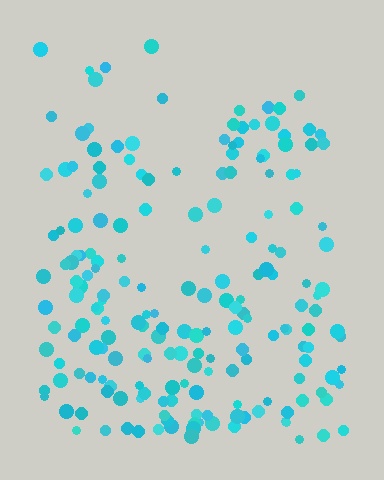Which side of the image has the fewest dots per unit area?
The top.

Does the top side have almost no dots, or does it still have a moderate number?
Still a moderate number, just noticeably fewer than the bottom.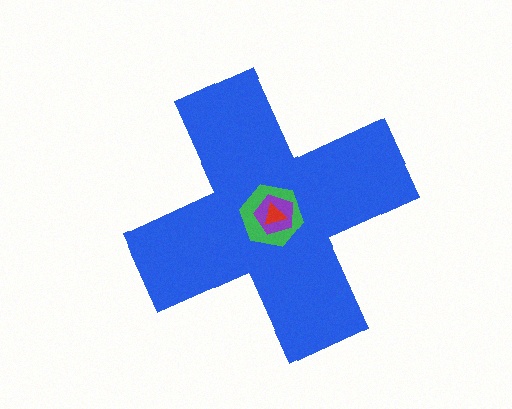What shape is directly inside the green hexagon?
The purple pentagon.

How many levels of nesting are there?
4.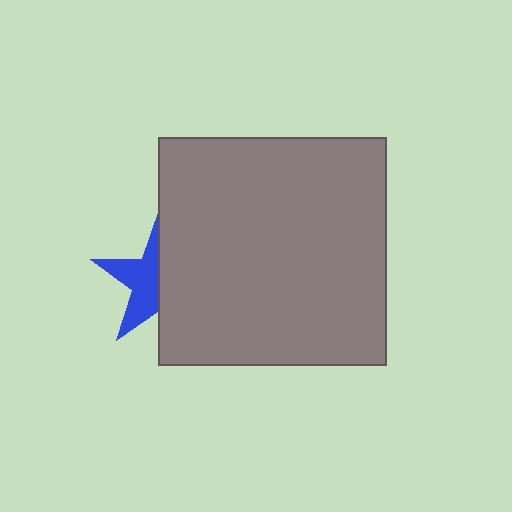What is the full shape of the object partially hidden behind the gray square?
The partially hidden object is a blue star.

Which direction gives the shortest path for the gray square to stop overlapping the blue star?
Moving right gives the shortest separation.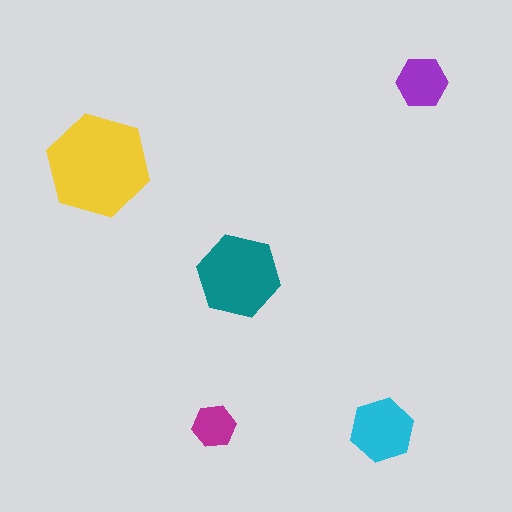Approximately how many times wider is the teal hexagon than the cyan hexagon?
About 1.5 times wider.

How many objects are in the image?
There are 5 objects in the image.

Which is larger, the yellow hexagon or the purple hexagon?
The yellow one.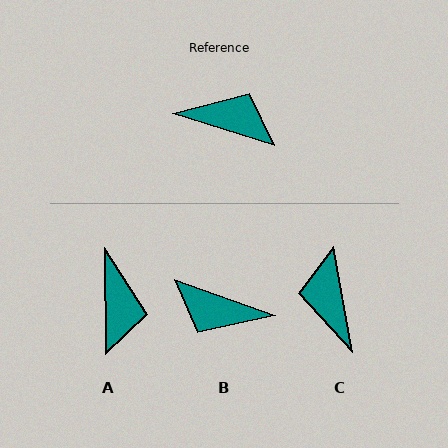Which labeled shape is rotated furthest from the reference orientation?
B, about 178 degrees away.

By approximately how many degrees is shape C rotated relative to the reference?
Approximately 118 degrees counter-clockwise.